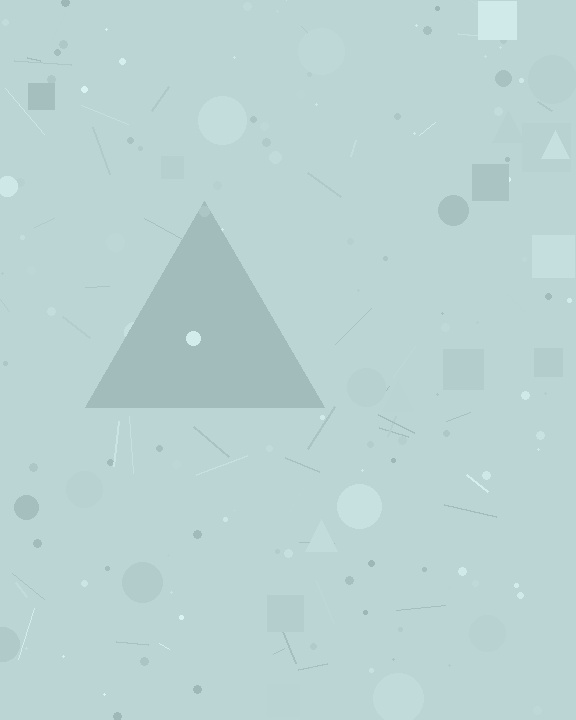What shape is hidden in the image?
A triangle is hidden in the image.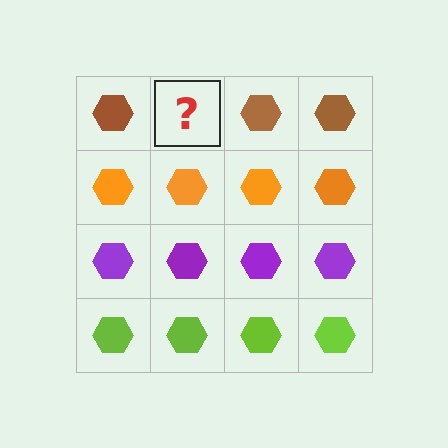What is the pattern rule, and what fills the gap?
The rule is that each row has a consistent color. The gap should be filled with a brown hexagon.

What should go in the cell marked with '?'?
The missing cell should contain a brown hexagon.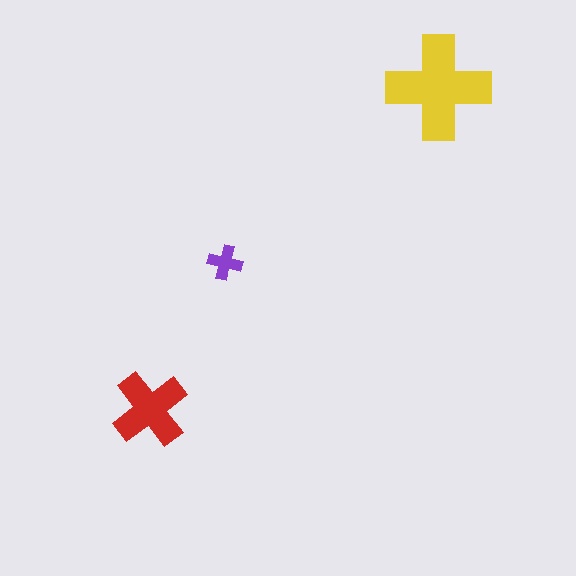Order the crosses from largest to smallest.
the yellow one, the red one, the purple one.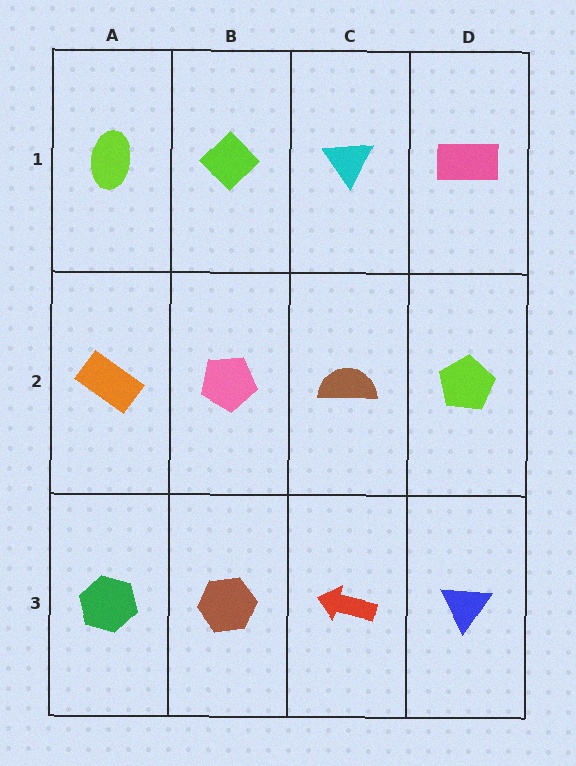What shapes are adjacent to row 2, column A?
A lime ellipse (row 1, column A), a green hexagon (row 3, column A), a pink pentagon (row 2, column B).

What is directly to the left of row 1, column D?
A cyan triangle.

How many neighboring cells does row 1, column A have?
2.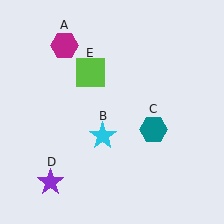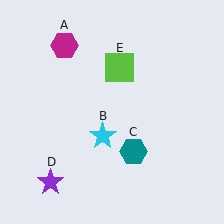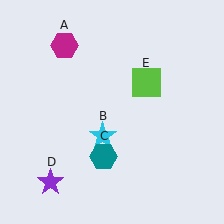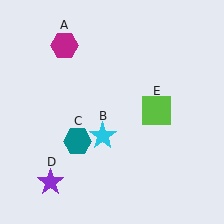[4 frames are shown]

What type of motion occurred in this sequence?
The teal hexagon (object C), lime square (object E) rotated clockwise around the center of the scene.